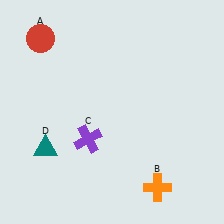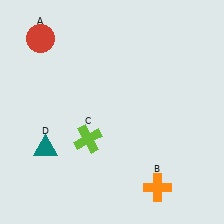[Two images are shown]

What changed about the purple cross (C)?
In Image 1, C is purple. In Image 2, it changed to lime.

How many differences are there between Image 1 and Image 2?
There is 1 difference between the two images.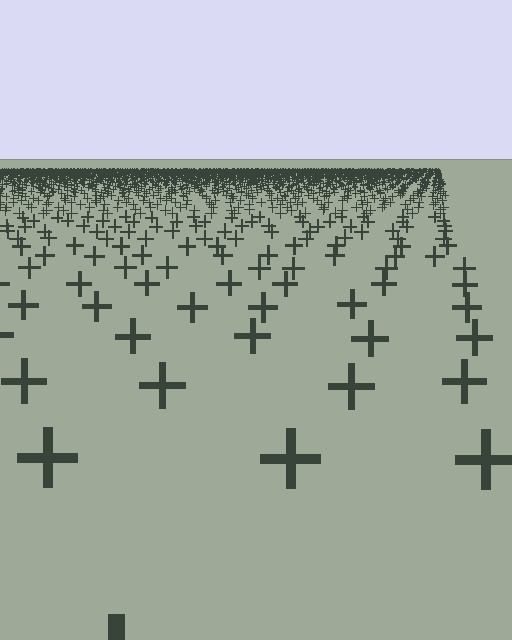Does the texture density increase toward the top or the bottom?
Density increases toward the top.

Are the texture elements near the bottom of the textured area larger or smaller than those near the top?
Larger. Near the bottom, elements are closer to the viewer and appear at a bigger on-screen size.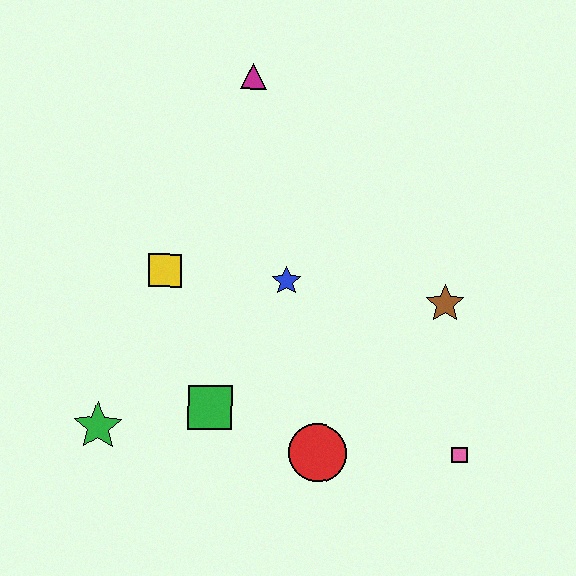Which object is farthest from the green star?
The magenta triangle is farthest from the green star.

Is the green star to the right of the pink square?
No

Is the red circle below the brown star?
Yes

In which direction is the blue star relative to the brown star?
The blue star is to the left of the brown star.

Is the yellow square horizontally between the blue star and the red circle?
No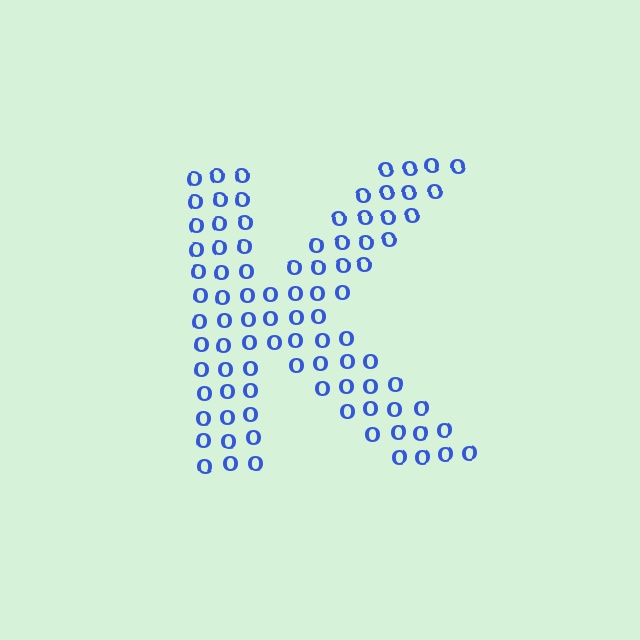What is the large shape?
The large shape is the letter K.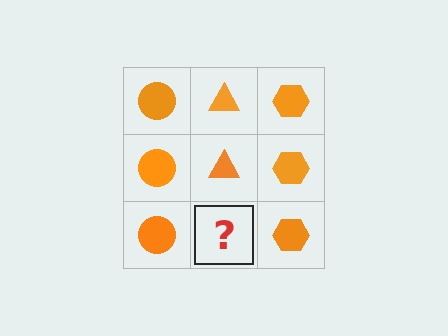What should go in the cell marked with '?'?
The missing cell should contain an orange triangle.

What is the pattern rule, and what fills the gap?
The rule is that each column has a consistent shape. The gap should be filled with an orange triangle.